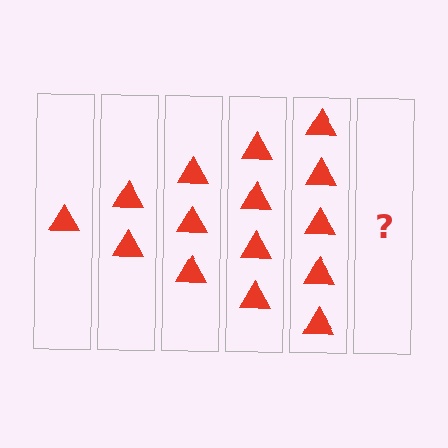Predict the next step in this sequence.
The next step is 6 triangles.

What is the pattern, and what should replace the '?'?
The pattern is that each step adds one more triangle. The '?' should be 6 triangles.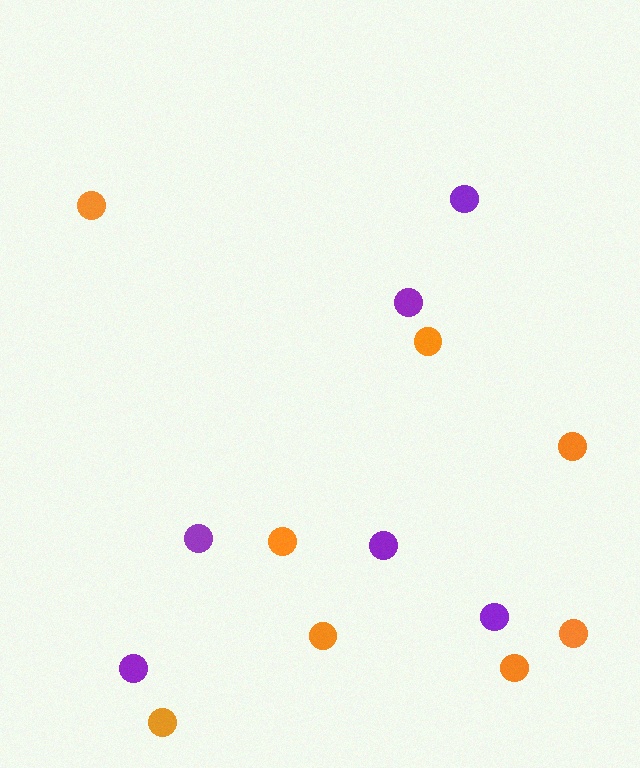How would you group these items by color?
There are 2 groups: one group of orange circles (8) and one group of purple circles (6).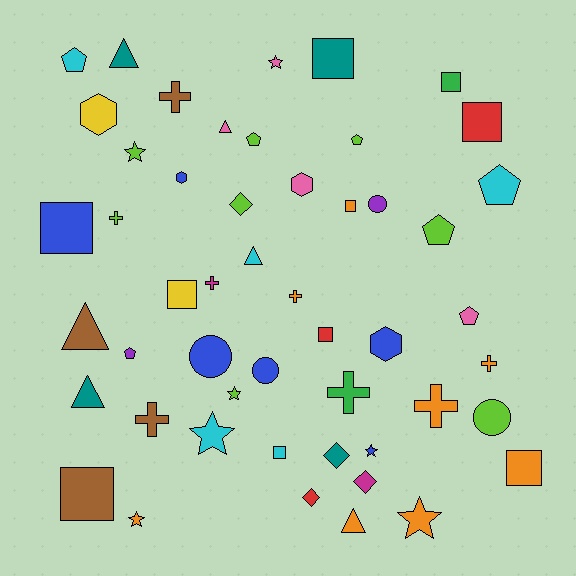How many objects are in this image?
There are 50 objects.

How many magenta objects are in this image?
There are 2 magenta objects.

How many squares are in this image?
There are 10 squares.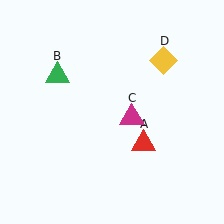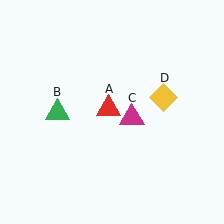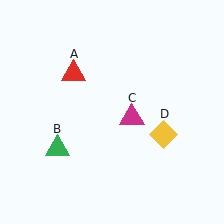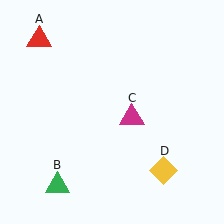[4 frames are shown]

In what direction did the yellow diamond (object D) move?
The yellow diamond (object D) moved down.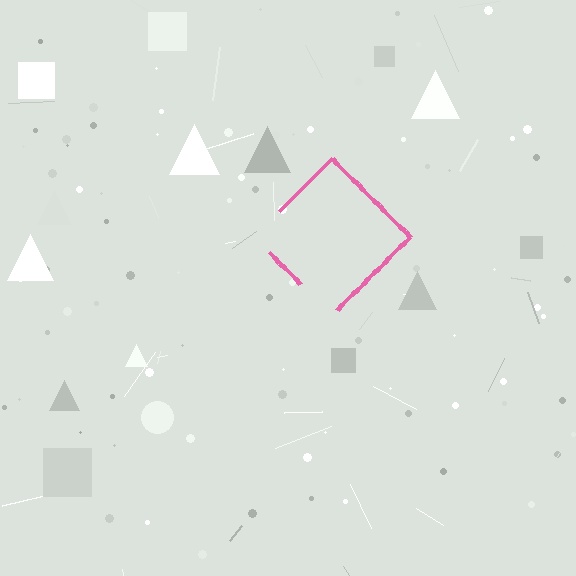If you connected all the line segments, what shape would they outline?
They would outline a diamond.